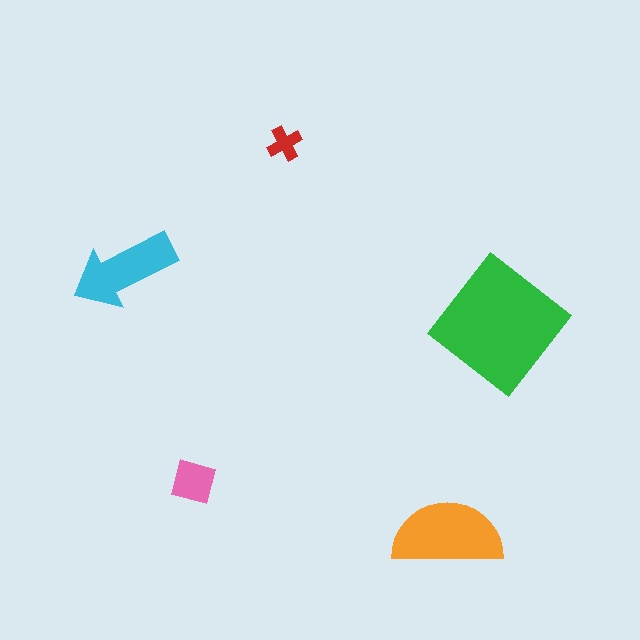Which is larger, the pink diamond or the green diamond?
The green diamond.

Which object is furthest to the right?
The green diamond is rightmost.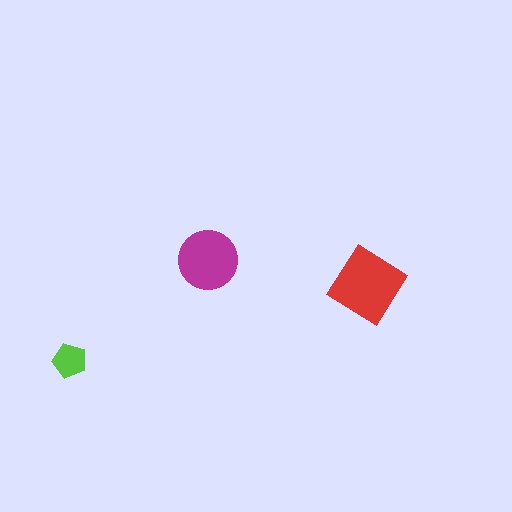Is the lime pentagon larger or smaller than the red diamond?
Smaller.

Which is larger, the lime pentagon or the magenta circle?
The magenta circle.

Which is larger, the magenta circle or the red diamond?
The red diamond.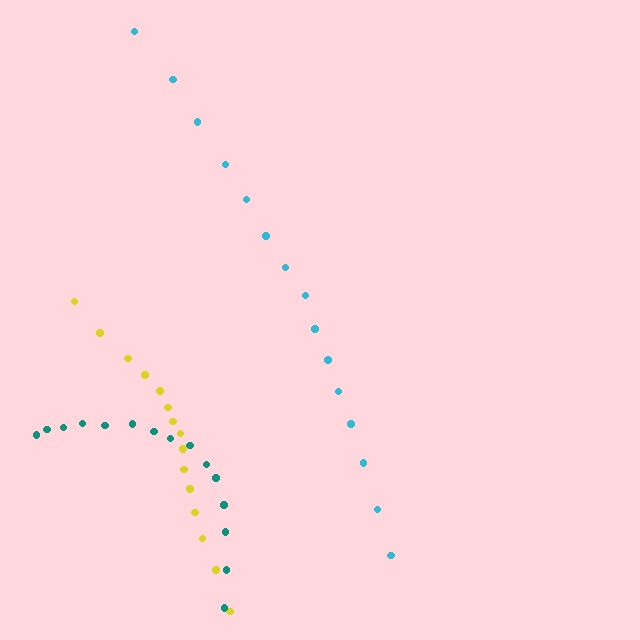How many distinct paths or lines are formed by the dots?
There are 3 distinct paths.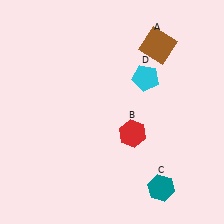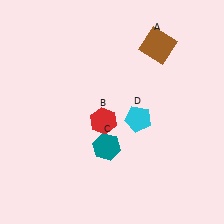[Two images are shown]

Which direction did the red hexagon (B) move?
The red hexagon (B) moved left.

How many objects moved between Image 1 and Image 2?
3 objects moved between the two images.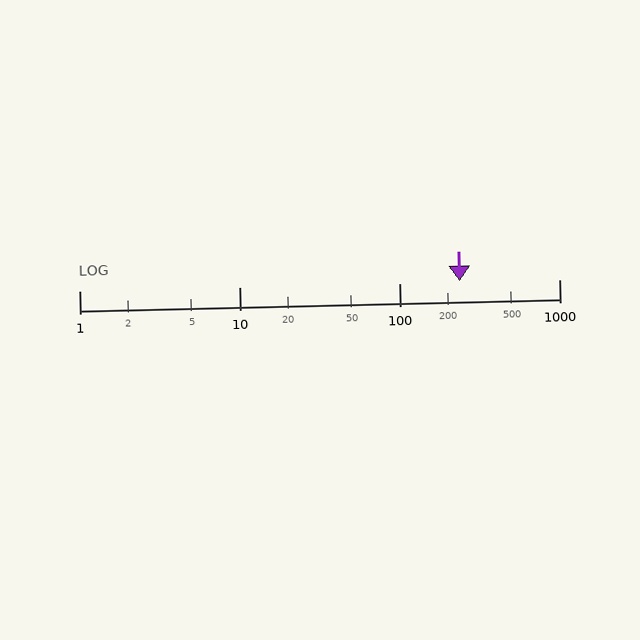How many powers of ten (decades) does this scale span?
The scale spans 3 decades, from 1 to 1000.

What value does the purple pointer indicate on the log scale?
The pointer indicates approximately 240.